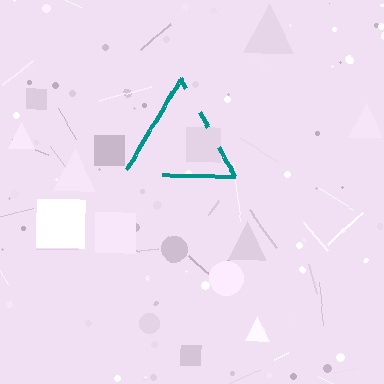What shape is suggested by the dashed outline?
The dashed outline suggests a triangle.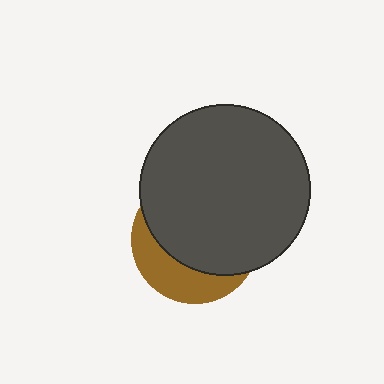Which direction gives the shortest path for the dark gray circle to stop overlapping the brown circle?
Moving up gives the shortest separation.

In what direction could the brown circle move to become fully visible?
The brown circle could move down. That would shift it out from behind the dark gray circle entirely.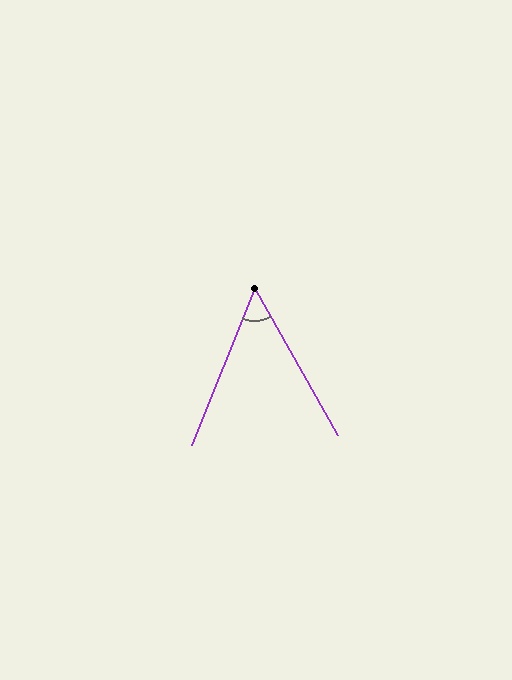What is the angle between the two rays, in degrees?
Approximately 51 degrees.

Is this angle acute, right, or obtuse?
It is acute.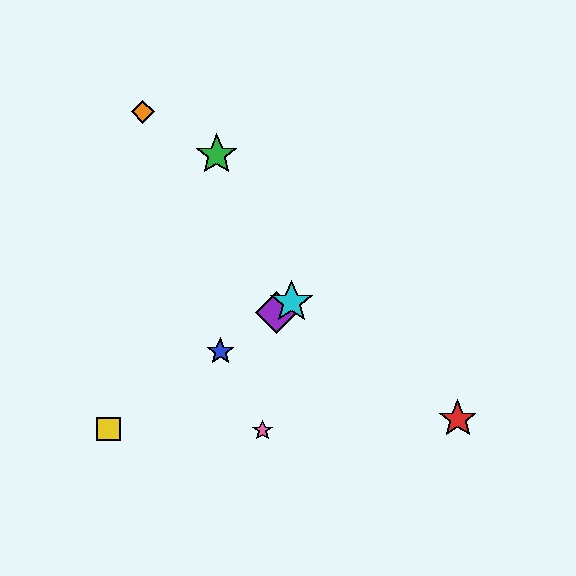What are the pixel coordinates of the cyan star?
The cyan star is at (292, 302).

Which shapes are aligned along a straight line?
The blue star, the yellow square, the purple diamond, the cyan star are aligned along a straight line.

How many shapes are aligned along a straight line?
4 shapes (the blue star, the yellow square, the purple diamond, the cyan star) are aligned along a straight line.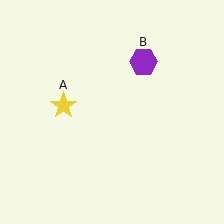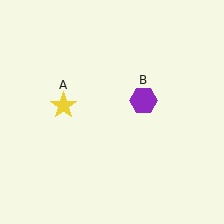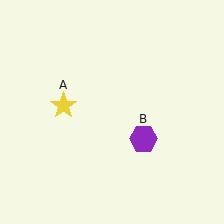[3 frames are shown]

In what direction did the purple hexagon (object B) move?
The purple hexagon (object B) moved down.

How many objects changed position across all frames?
1 object changed position: purple hexagon (object B).